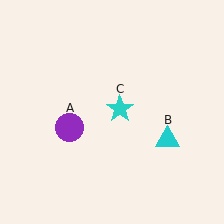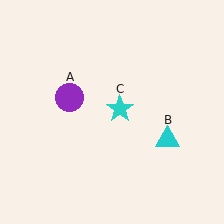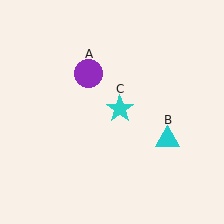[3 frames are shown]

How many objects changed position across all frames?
1 object changed position: purple circle (object A).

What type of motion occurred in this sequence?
The purple circle (object A) rotated clockwise around the center of the scene.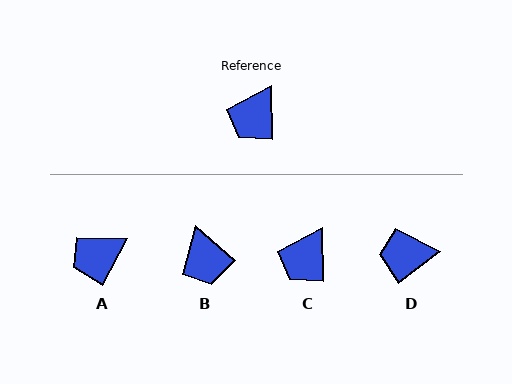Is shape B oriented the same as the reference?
No, it is off by about 48 degrees.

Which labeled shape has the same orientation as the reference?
C.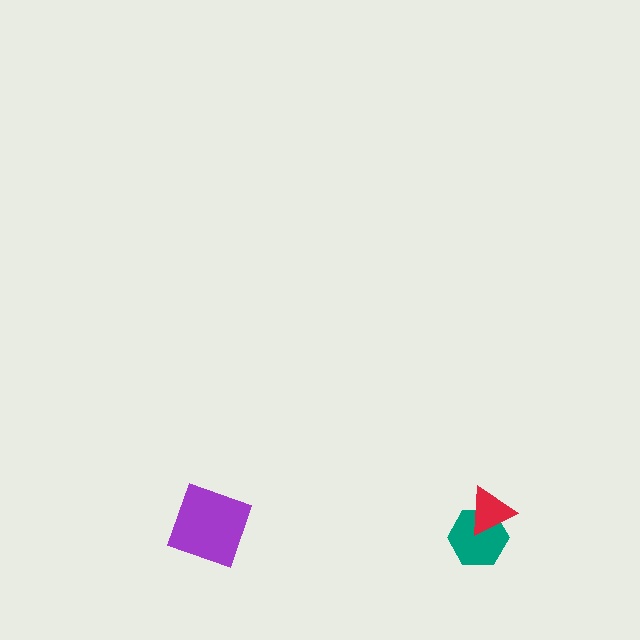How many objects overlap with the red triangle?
1 object overlaps with the red triangle.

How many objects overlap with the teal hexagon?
1 object overlaps with the teal hexagon.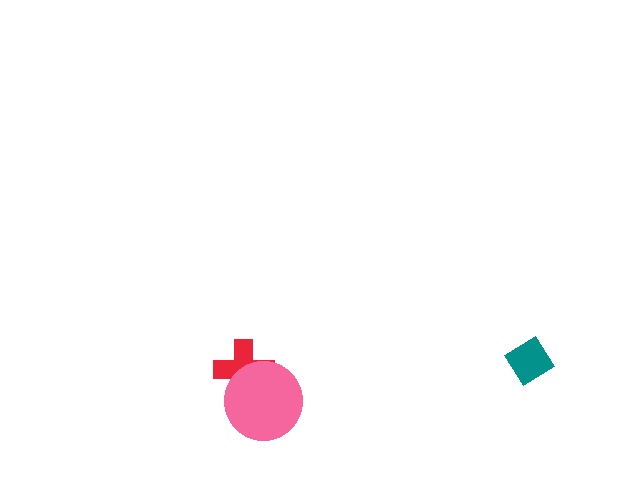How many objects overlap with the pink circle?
1 object overlaps with the pink circle.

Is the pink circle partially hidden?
No, no other shape covers it.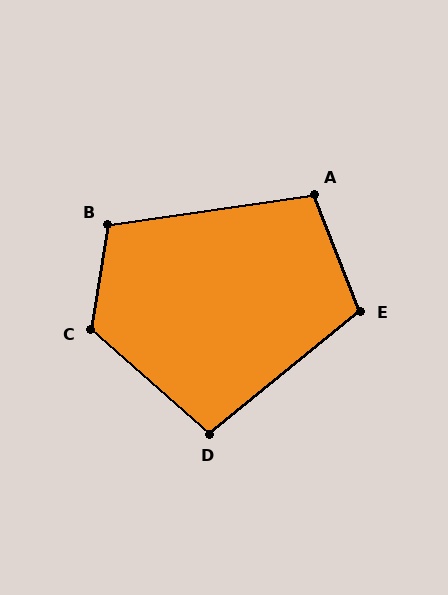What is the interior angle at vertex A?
Approximately 103 degrees (obtuse).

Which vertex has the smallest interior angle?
D, at approximately 100 degrees.